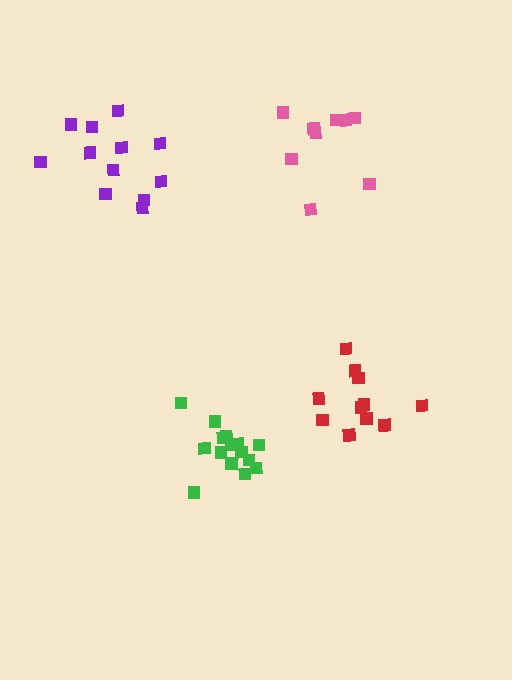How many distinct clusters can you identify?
There are 4 distinct clusters.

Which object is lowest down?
The green cluster is bottommost.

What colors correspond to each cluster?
The clusters are colored: green, pink, red, purple.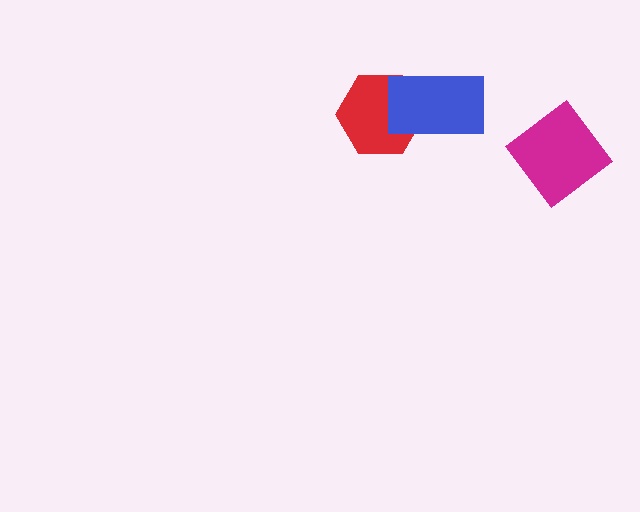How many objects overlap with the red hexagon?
1 object overlaps with the red hexagon.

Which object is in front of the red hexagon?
The blue rectangle is in front of the red hexagon.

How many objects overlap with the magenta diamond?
0 objects overlap with the magenta diamond.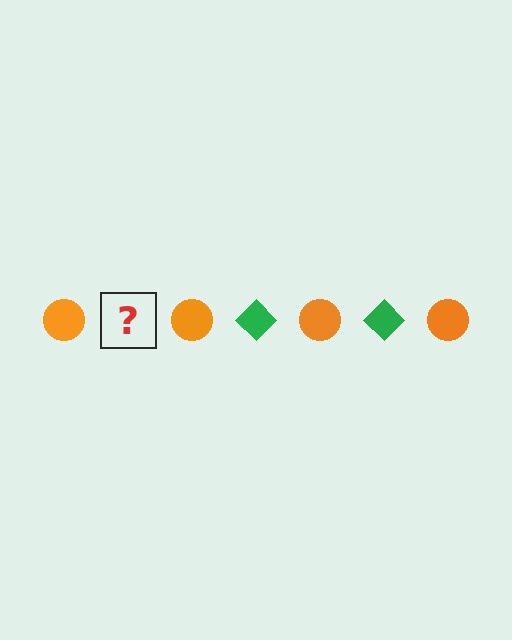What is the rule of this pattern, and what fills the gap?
The rule is that the pattern alternates between orange circle and green diamond. The gap should be filled with a green diamond.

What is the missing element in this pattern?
The missing element is a green diamond.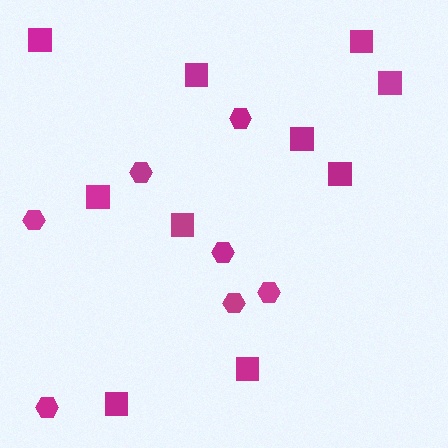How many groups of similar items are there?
There are 2 groups: one group of squares (10) and one group of hexagons (7).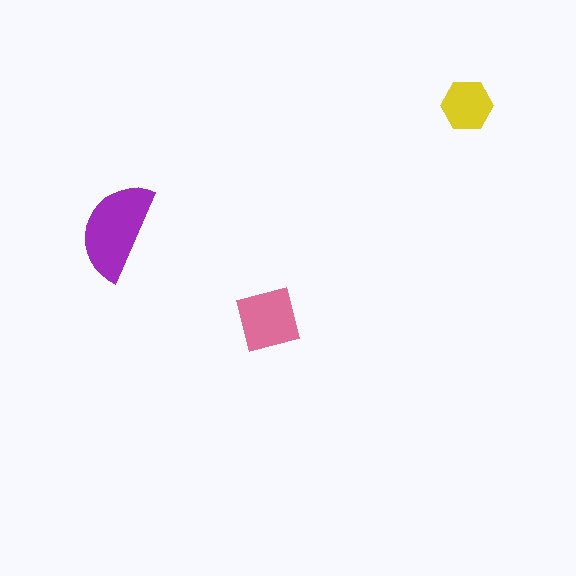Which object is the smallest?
The yellow hexagon.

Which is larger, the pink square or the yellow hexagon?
The pink square.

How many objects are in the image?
There are 3 objects in the image.